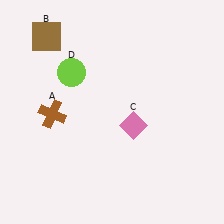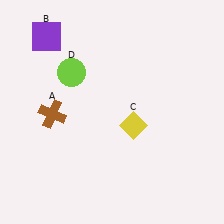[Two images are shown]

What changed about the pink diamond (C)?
In Image 1, C is pink. In Image 2, it changed to yellow.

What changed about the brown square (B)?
In Image 1, B is brown. In Image 2, it changed to purple.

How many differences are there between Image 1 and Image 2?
There are 2 differences between the two images.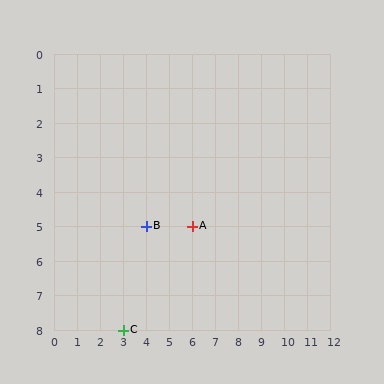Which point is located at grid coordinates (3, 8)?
Point C is at (3, 8).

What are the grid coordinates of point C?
Point C is at grid coordinates (3, 8).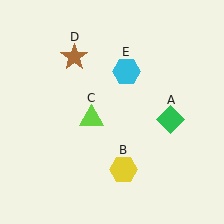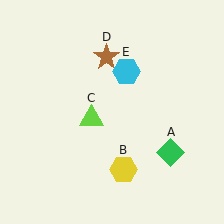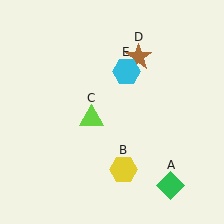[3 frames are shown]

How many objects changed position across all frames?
2 objects changed position: green diamond (object A), brown star (object D).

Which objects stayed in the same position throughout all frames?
Yellow hexagon (object B) and lime triangle (object C) and cyan hexagon (object E) remained stationary.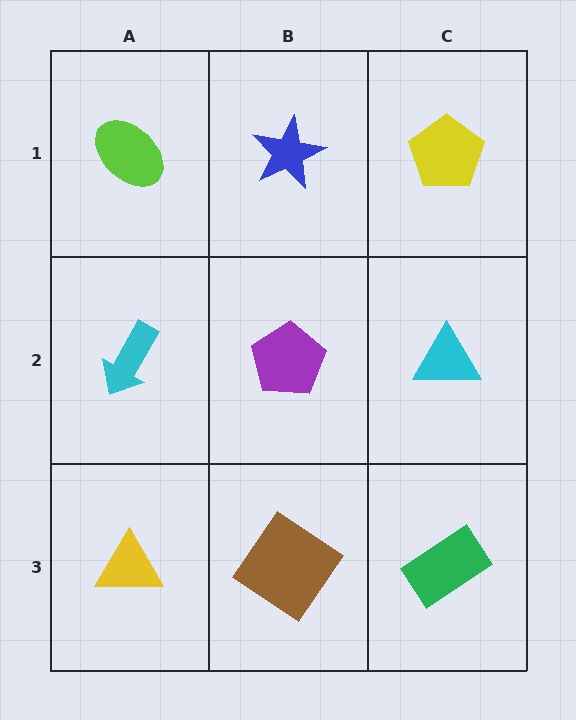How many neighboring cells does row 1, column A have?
2.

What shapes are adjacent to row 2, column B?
A blue star (row 1, column B), a brown diamond (row 3, column B), a cyan arrow (row 2, column A), a cyan triangle (row 2, column C).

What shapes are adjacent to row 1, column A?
A cyan arrow (row 2, column A), a blue star (row 1, column B).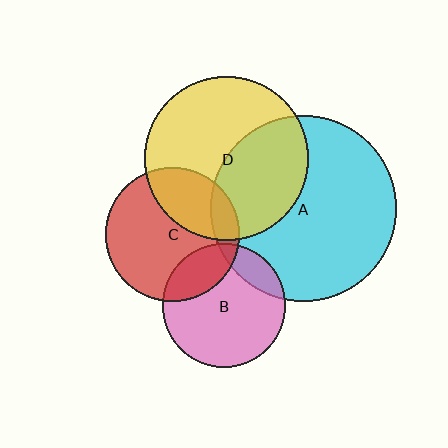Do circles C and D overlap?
Yes.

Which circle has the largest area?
Circle A (cyan).